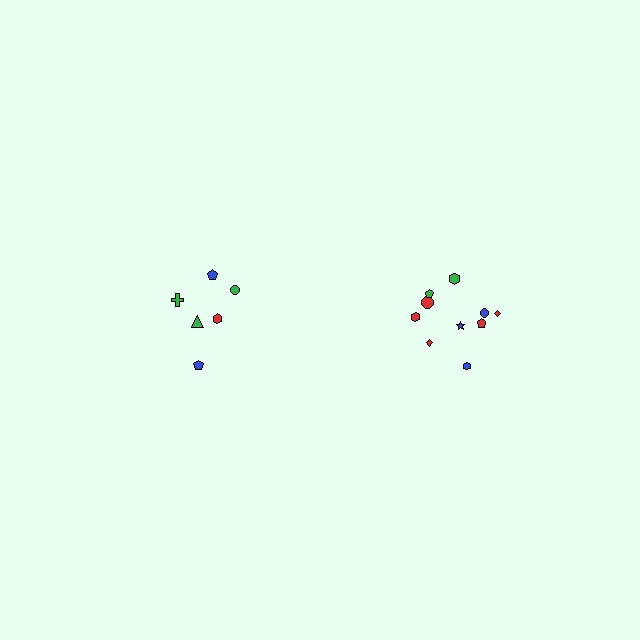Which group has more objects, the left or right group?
The right group.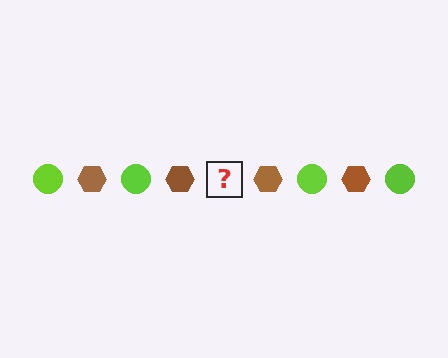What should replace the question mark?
The question mark should be replaced with a lime circle.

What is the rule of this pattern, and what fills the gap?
The rule is that the pattern alternates between lime circle and brown hexagon. The gap should be filled with a lime circle.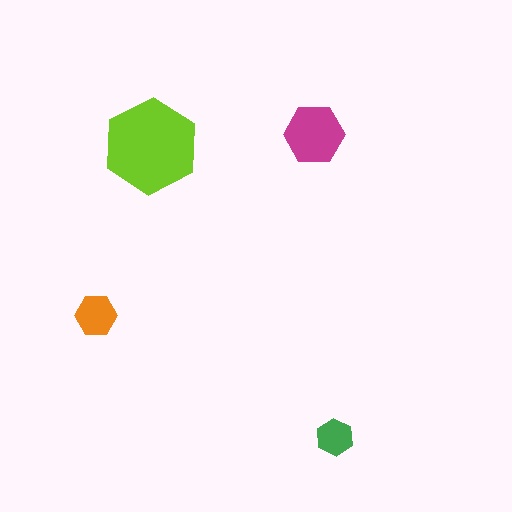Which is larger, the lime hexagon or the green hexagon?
The lime one.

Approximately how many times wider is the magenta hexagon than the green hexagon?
About 1.5 times wider.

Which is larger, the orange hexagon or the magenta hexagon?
The magenta one.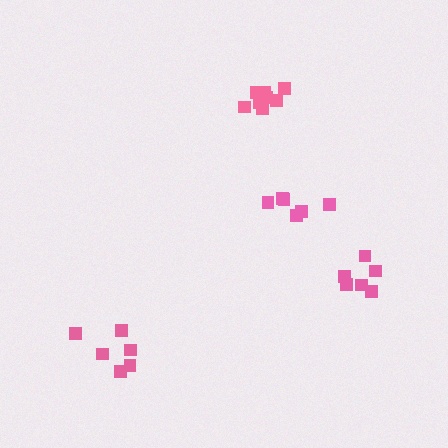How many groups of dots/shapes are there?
There are 4 groups.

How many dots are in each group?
Group 1: 9 dots, Group 2: 6 dots, Group 3: 6 dots, Group 4: 6 dots (27 total).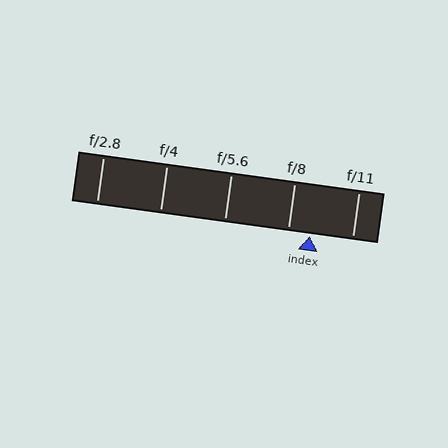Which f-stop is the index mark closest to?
The index mark is closest to f/8.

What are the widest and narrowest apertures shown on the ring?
The widest aperture shown is f/2.8 and the narrowest is f/11.